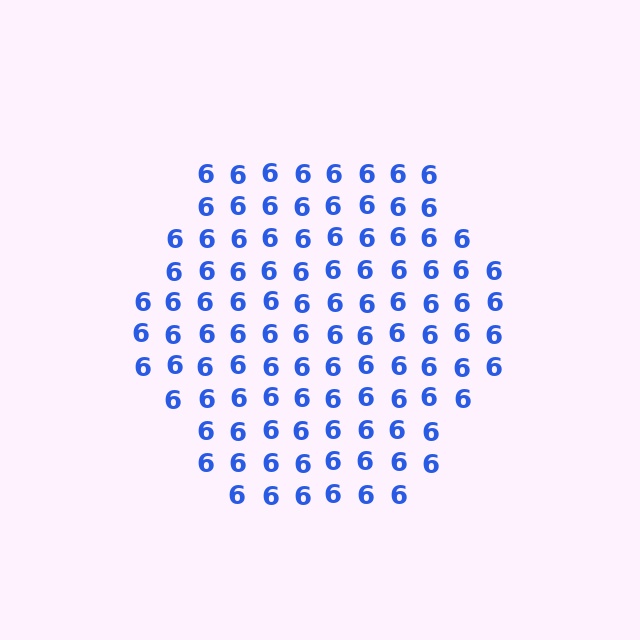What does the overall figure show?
The overall figure shows a hexagon.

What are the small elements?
The small elements are digit 6's.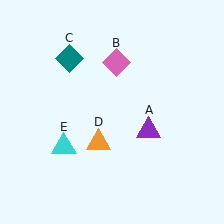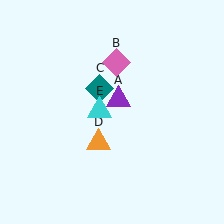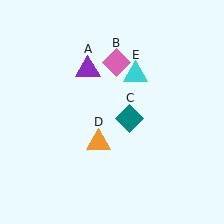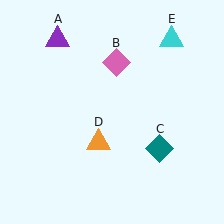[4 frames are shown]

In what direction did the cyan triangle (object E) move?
The cyan triangle (object E) moved up and to the right.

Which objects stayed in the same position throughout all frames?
Pink diamond (object B) and orange triangle (object D) remained stationary.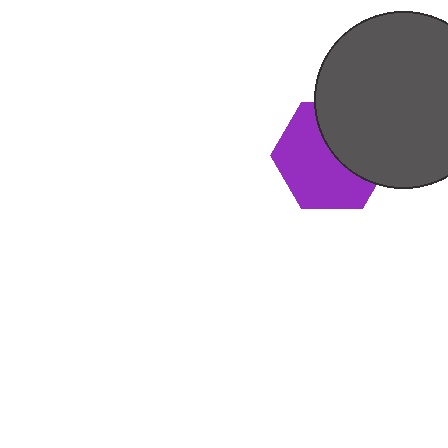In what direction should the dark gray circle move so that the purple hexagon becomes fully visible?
The dark gray circle should move toward the upper-right. That is the shortest direction to clear the overlap and leave the purple hexagon fully visible.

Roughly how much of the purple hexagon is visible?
About half of it is visible (roughly 58%).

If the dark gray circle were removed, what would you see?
You would see the complete purple hexagon.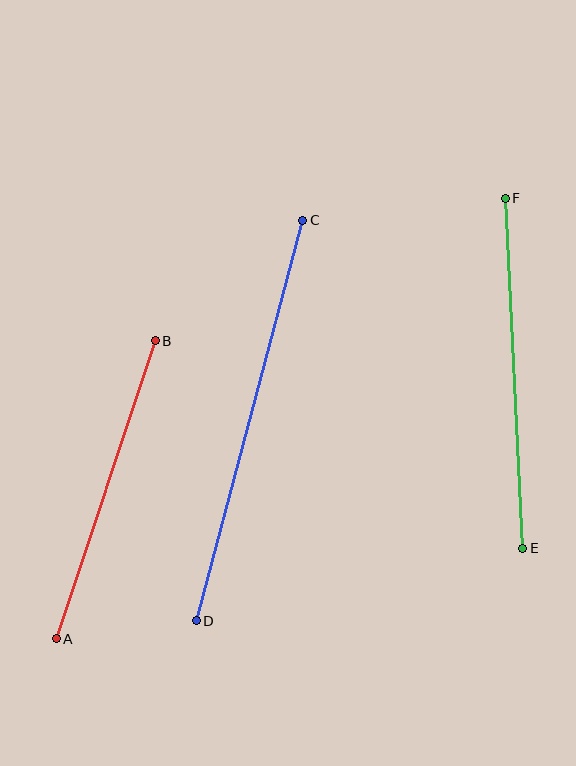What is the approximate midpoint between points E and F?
The midpoint is at approximately (514, 373) pixels.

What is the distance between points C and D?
The distance is approximately 414 pixels.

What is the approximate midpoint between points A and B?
The midpoint is at approximately (106, 490) pixels.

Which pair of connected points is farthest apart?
Points C and D are farthest apart.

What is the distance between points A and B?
The distance is approximately 314 pixels.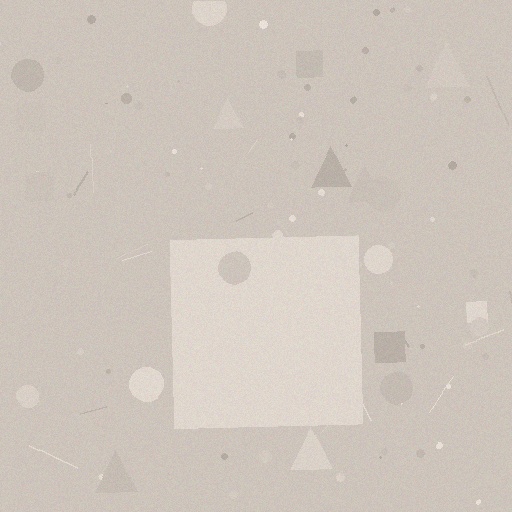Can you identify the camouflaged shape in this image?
The camouflaged shape is a square.